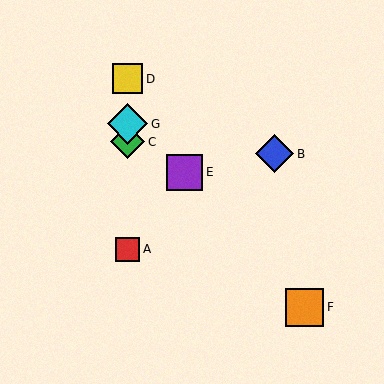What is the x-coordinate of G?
Object G is at x≈128.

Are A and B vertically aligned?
No, A is at x≈128 and B is at x≈275.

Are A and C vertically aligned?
Yes, both are at x≈128.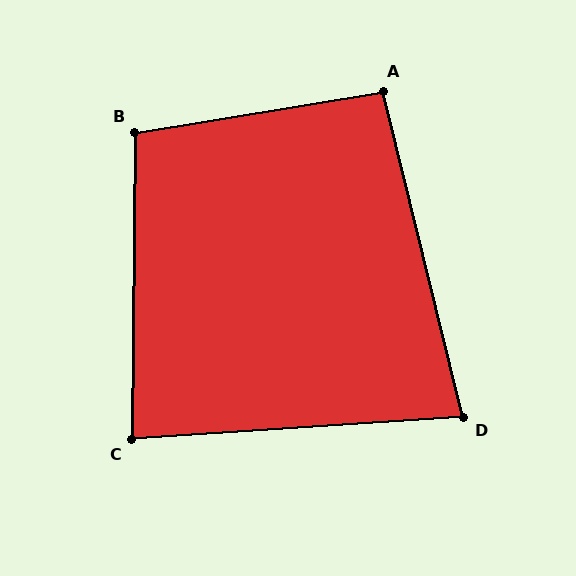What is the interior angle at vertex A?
Approximately 94 degrees (approximately right).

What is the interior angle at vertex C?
Approximately 86 degrees (approximately right).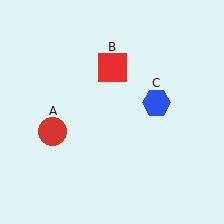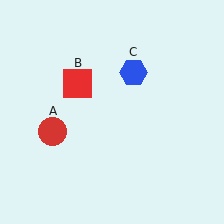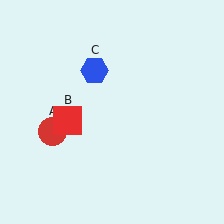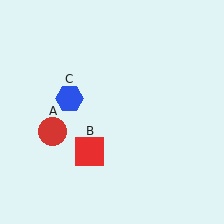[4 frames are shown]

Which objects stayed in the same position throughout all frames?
Red circle (object A) remained stationary.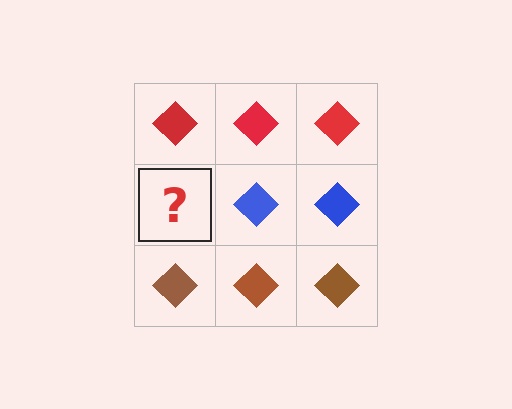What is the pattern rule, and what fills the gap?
The rule is that each row has a consistent color. The gap should be filled with a blue diamond.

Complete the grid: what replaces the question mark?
The question mark should be replaced with a blue diamond.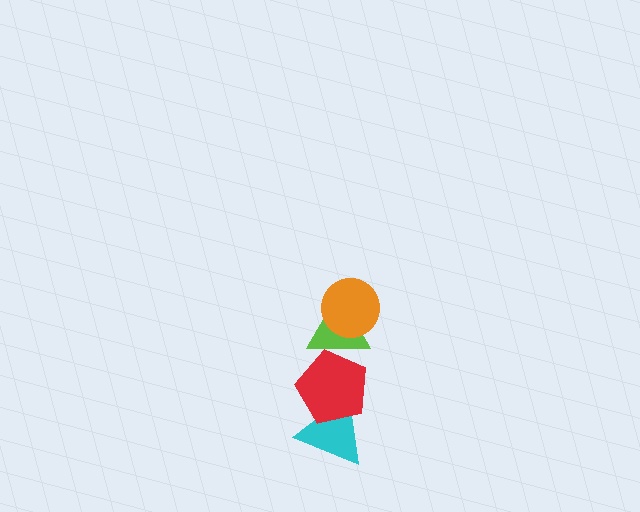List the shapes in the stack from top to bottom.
From top to bottom: the orange circle, the lime triangle, the red pentagon, the cyan triangle.